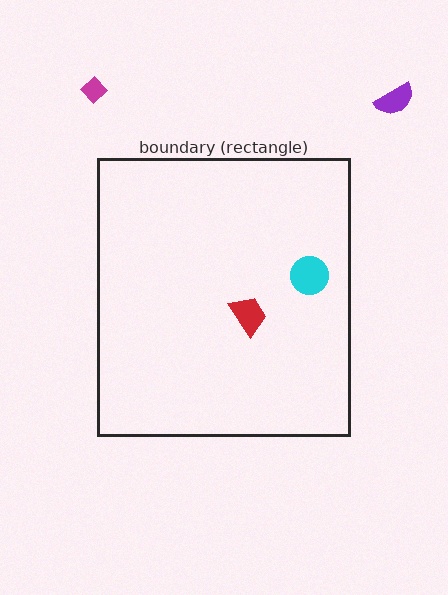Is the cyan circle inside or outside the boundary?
Inside.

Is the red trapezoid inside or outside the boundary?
Inside.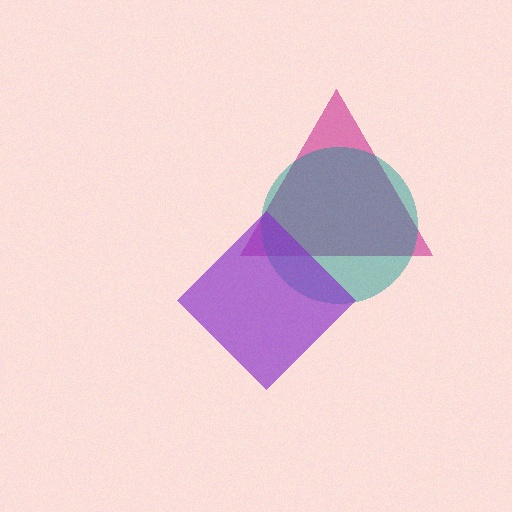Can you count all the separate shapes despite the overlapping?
Yes, there are 3 separate shapes.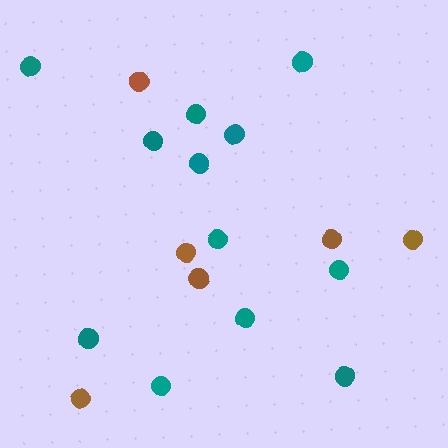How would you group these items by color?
There are 2 groups: one group of brown circles (6) and one group of teal circles (12).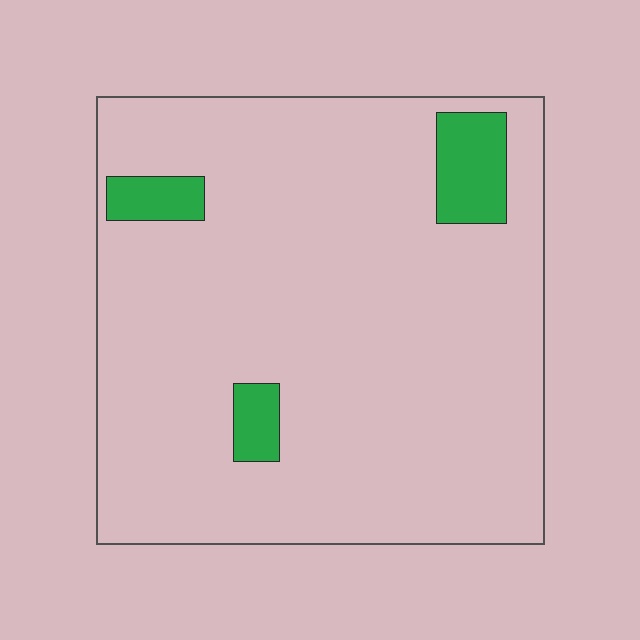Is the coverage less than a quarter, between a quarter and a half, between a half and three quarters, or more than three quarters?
Less than a quarter.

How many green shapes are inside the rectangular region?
3.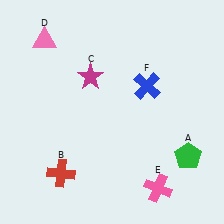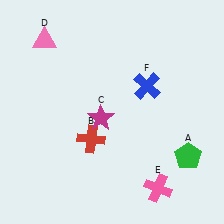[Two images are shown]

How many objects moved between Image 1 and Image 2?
2 objects moved between the two images.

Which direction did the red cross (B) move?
The red cross (B) moved up.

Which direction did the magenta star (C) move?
The magenta star (C) moved down.